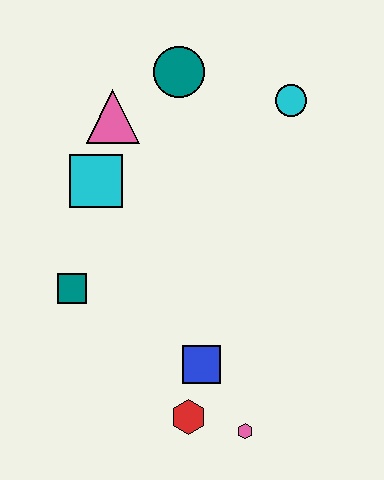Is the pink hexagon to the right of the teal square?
Yes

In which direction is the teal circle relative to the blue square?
The teal circle is above the blue square.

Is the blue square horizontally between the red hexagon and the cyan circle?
Yes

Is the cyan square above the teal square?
Yes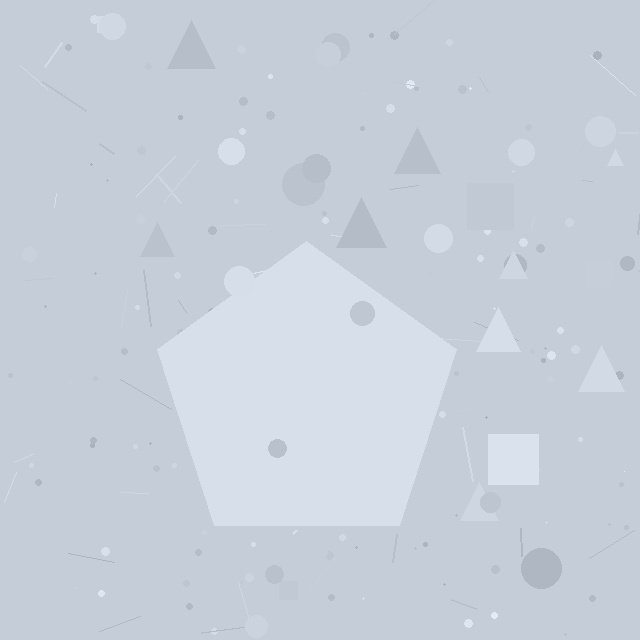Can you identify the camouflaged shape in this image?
The camouflaged shape is a pentagon.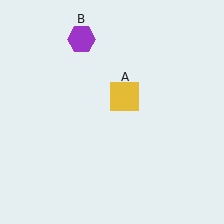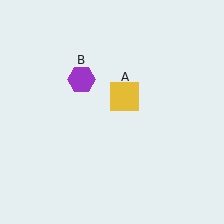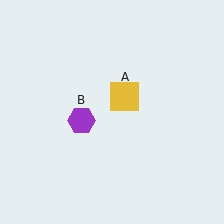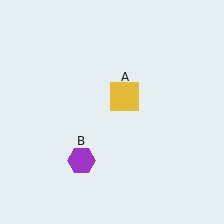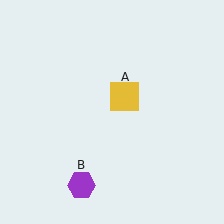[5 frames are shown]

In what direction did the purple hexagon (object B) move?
The purple hexagon (object B) moved down.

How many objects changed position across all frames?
1 object changed position: purple hexagon (object B).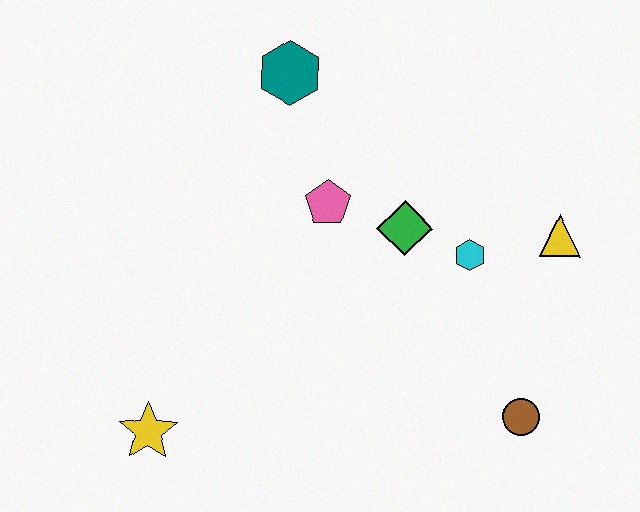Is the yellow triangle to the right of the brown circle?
Yes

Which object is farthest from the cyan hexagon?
The yellow star is farthest from the cyan hexagon.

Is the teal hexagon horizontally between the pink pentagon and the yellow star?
Yes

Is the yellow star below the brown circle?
Yes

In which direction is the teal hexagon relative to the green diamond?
The teal hexagon is above the green diamond.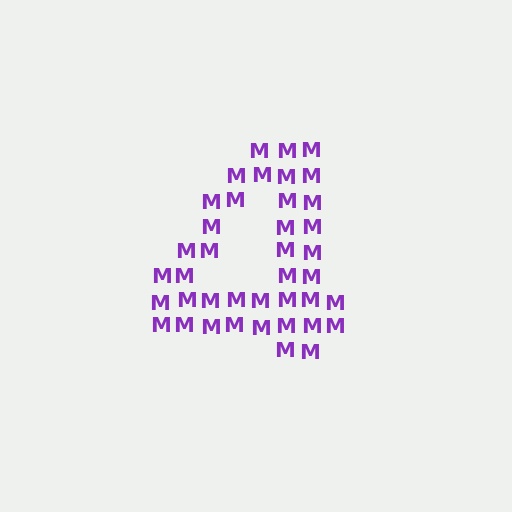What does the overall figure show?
The overall figure shows the digit 4.